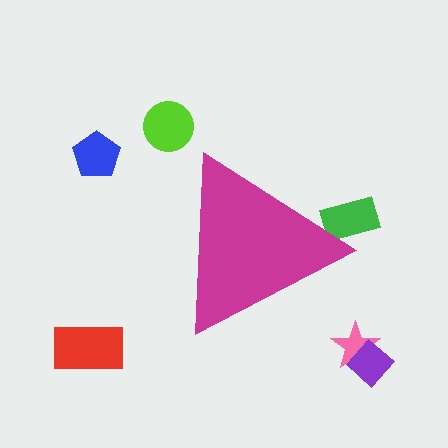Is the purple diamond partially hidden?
No, the purple diamond is fully visible.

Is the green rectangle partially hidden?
Yes, the green rectangle is partially hidden behind the magenta triangle.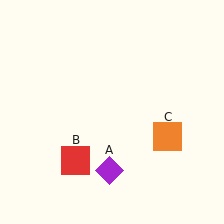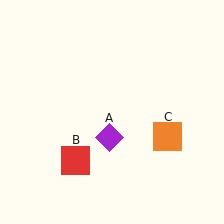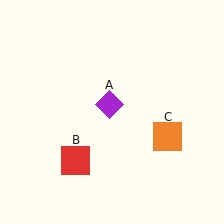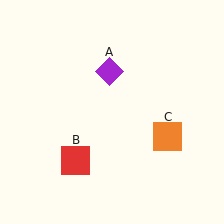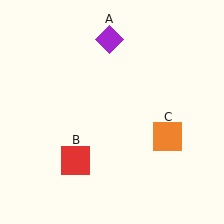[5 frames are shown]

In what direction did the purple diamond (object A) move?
The purple diamond (object A) moved up.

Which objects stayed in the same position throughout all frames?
Red square (object B) and orange square (object C) remained stationary.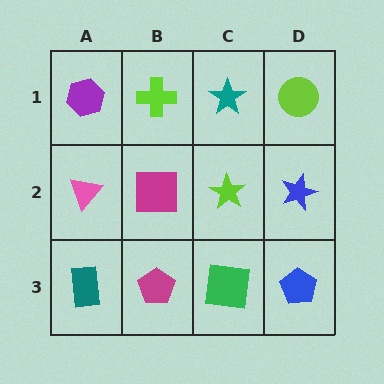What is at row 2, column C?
A lime star.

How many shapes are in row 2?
4 shapes.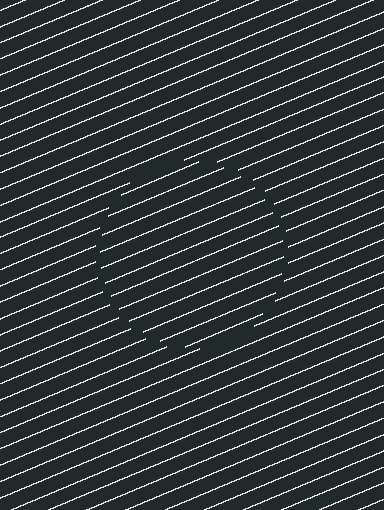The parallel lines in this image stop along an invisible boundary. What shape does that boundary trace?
An illusory circle. The interior of the shape contains the same grating, shifted by half a period — the contour is defined by the phase discontinuity where line-ends from the inner and outer gratings abut.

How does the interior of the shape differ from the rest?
The interior of the shape contains the same grating, shifted by half a period — the contour is defined by the phase discontinuity where line-ends from the inner and outer gratings abut.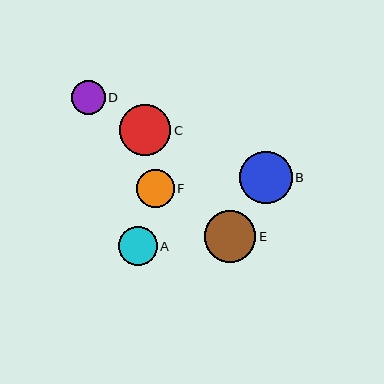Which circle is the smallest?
Circle D is the smallest with a size of approximately 34 pixels.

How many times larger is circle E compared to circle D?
Circle E is approximately 1.5 times the size of circle D.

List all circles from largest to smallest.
From largest to smallest: B, E, C, A, F, D.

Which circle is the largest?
Circle B is the largest with a size of approximately 53 pixels.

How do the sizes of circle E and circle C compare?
Circle E and circle C are approximately the same size.